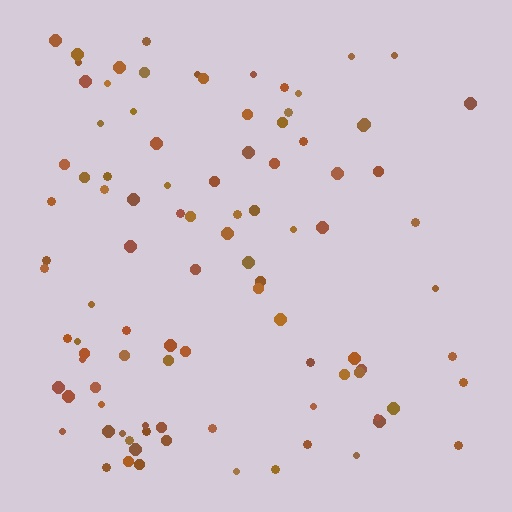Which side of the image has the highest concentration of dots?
The left.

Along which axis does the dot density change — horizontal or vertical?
Horizontal.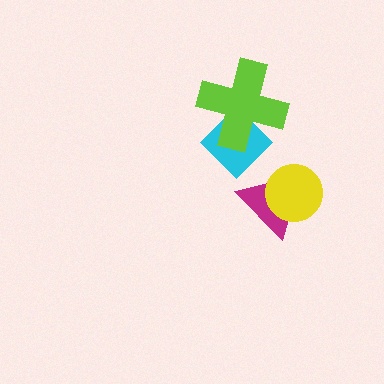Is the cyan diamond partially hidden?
Yes, it is partially covered by another shape.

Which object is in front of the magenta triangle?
The yellow circle is in front of the magenta triangle.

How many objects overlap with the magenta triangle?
1 object overlaps with the magenta triangle.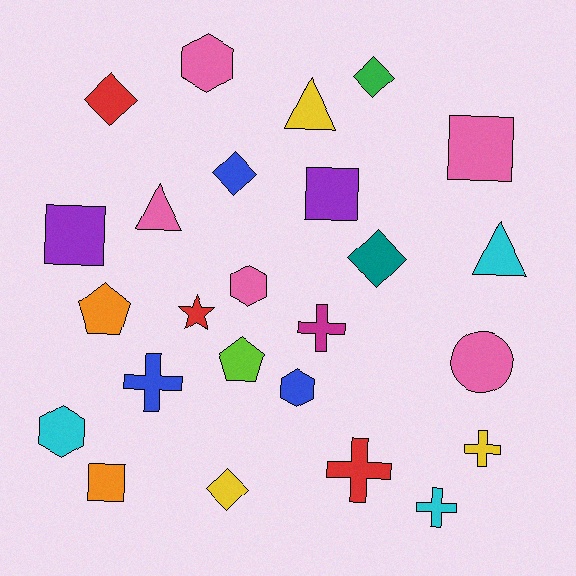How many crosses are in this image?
There are 5 crosses.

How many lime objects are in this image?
There is 1 lime object.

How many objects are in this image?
There are 25 objects.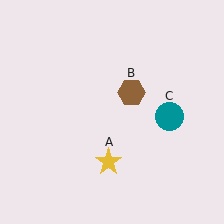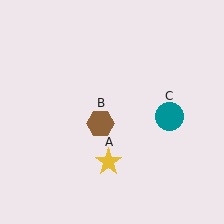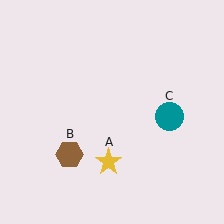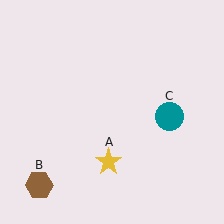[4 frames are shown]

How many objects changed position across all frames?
1 object changed position: brown hexagon (object B).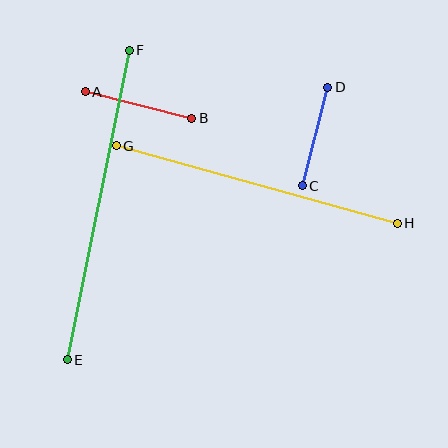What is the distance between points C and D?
The distance is approximately 102 pixels.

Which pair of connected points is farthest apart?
Points E and F are farthest apart.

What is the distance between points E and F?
The distance is approximately 316 pixels.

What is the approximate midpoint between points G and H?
The midpoint is at approximately (257, 185) pixels.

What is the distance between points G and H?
The distance is approximately 291 pixels.